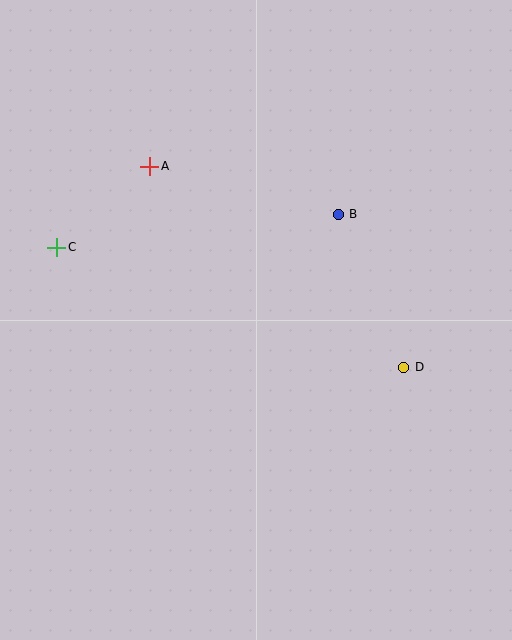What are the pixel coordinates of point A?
Point A is at (150, 166).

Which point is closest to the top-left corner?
Point A is closest to the top-left corner.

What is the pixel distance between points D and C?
The distance between D and C is 367 pixels.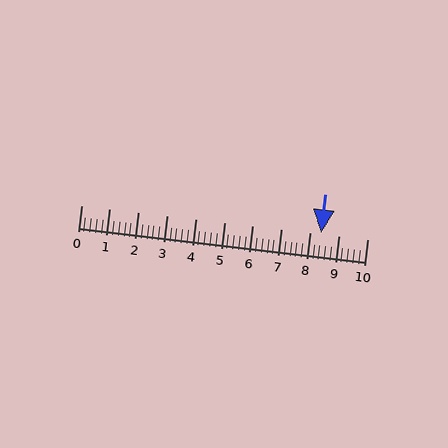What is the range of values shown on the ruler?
The ruler shows values from 0 to 10.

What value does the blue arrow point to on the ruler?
The blue arrow points to approximately 8.4.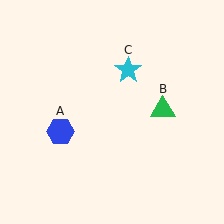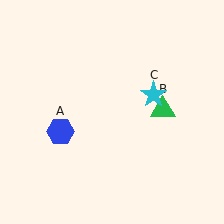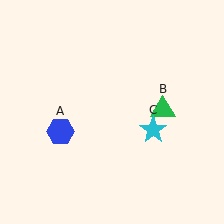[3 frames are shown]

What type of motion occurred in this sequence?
The cyan star (object C) rotated clockwise around the center of the scene.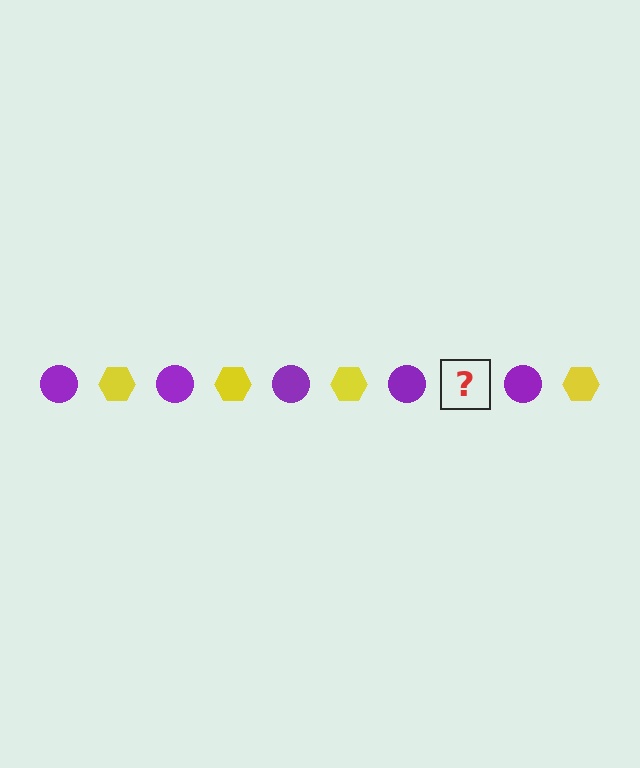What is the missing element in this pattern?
The missing element is a yellow hexagon.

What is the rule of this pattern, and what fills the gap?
The rule is that the pattern alternates between purple circle and yellow hexagon. The gap should be filled with a yellow hexagon.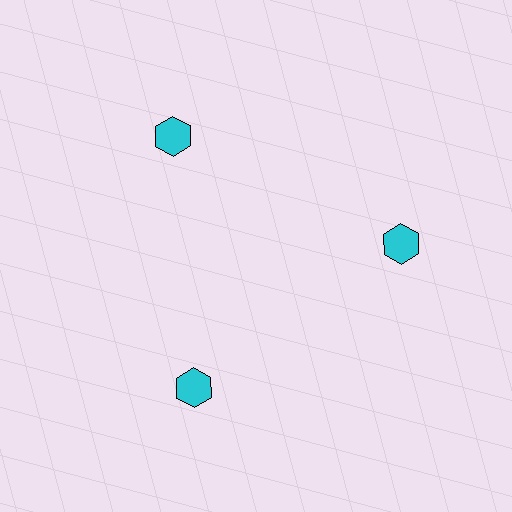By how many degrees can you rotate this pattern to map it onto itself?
The pattern maps onto itself every 120 degrees of rotation.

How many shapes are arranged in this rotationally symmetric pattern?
There are 3 shapes, arranged in 3 groups of 1.